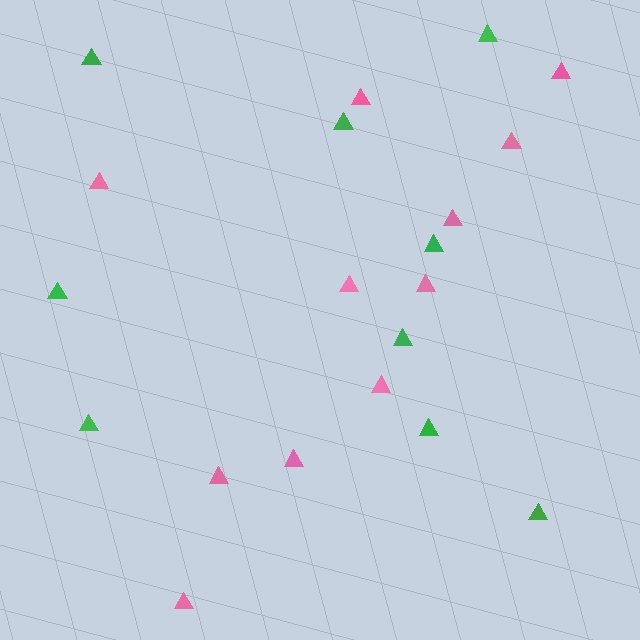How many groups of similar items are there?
There are 2 groups: one group of green triangles (9) and one group of pink triangles (11).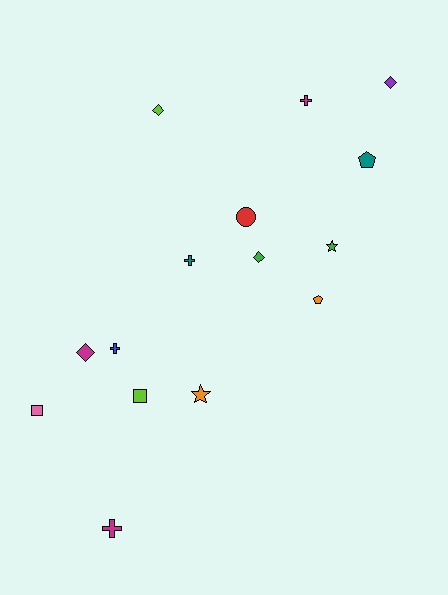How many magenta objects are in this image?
There are 3 magenta objects.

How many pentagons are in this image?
There are 2 pentagons.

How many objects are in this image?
There are 15 objects.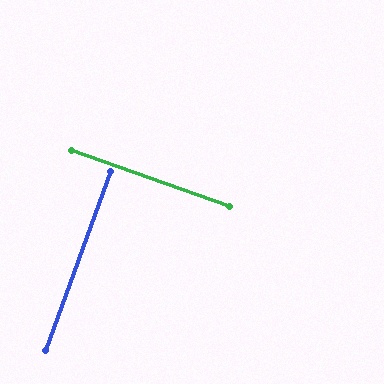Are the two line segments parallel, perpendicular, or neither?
Perpendicular — they meet at approximately 90°.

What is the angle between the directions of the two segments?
Approximately 90 degrees.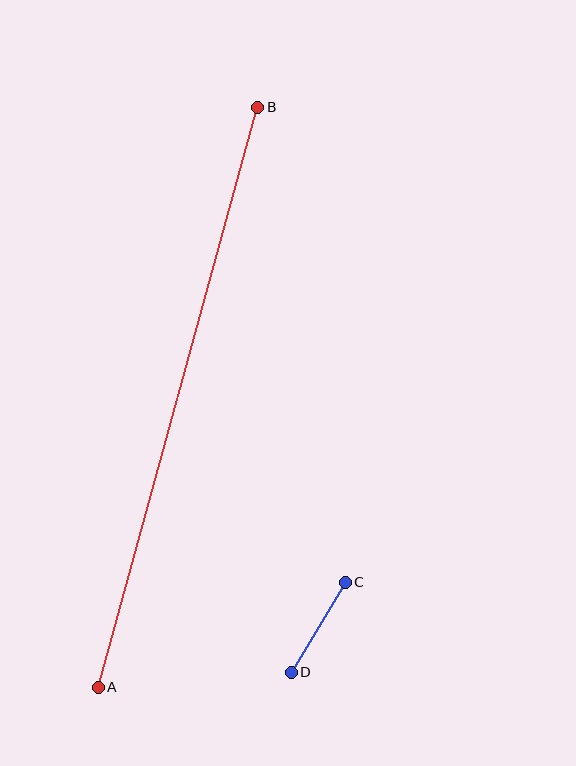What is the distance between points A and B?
The distance is approximately 601 pixels.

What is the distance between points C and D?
The distance is approximately 105 pixels.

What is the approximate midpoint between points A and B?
The midpoint is at approximately (178, 397) pixels.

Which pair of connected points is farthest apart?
Points A and B are farthest apart.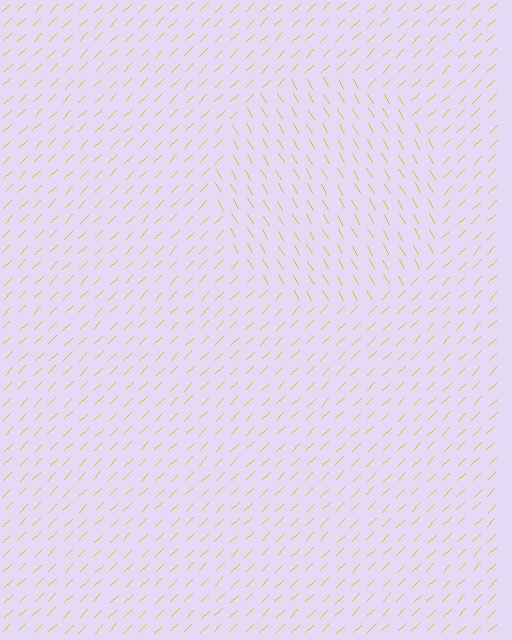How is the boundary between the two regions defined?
The boundary is defined purely by a change in line orientation (approximately 76 degrees difference). All lines are the same color and thickness.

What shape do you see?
I see a circle.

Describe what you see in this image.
The image is filled with small yellow line segments. A circle region in the image has lines oriented differently from the surrounding lines, creating a visible texture boundary.